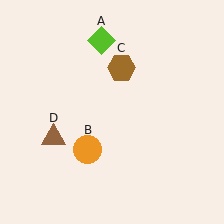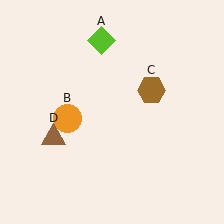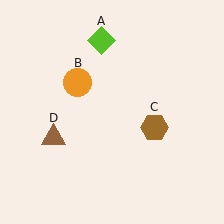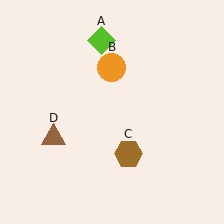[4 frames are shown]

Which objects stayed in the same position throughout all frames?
Lime diamond (object A) and brown triangle (object D) remained stationary.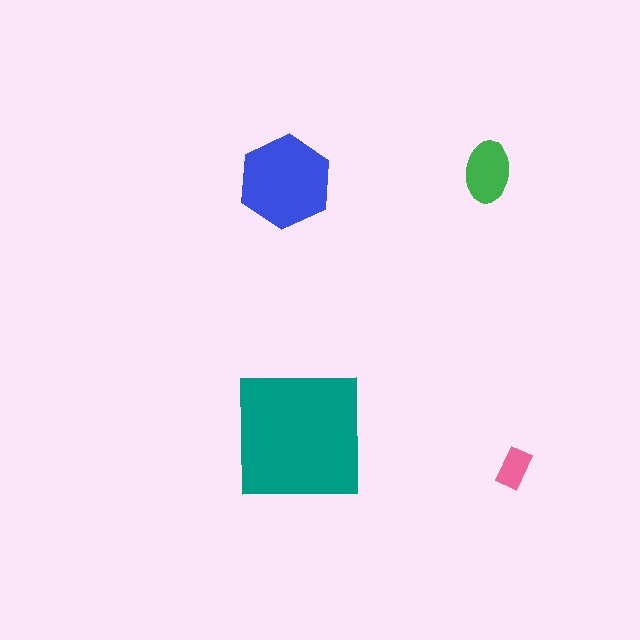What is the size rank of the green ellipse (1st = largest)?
3rd.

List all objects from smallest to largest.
The pink rectangle, the green ellipse, the blue hexagon, the teal square.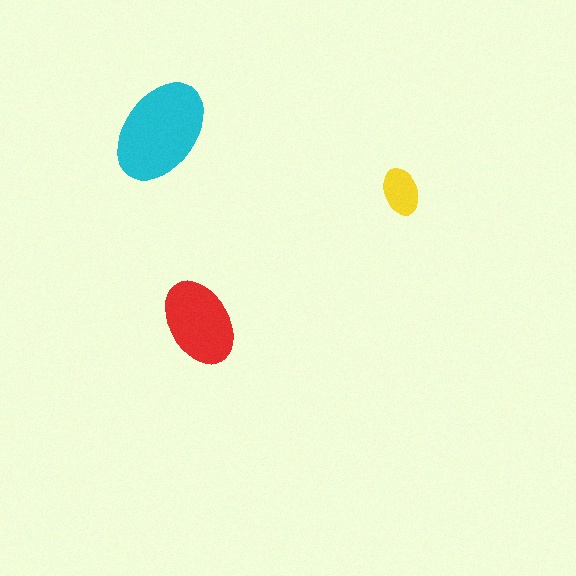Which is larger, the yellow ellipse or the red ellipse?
The red one.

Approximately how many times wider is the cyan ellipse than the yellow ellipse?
About 2 times wider.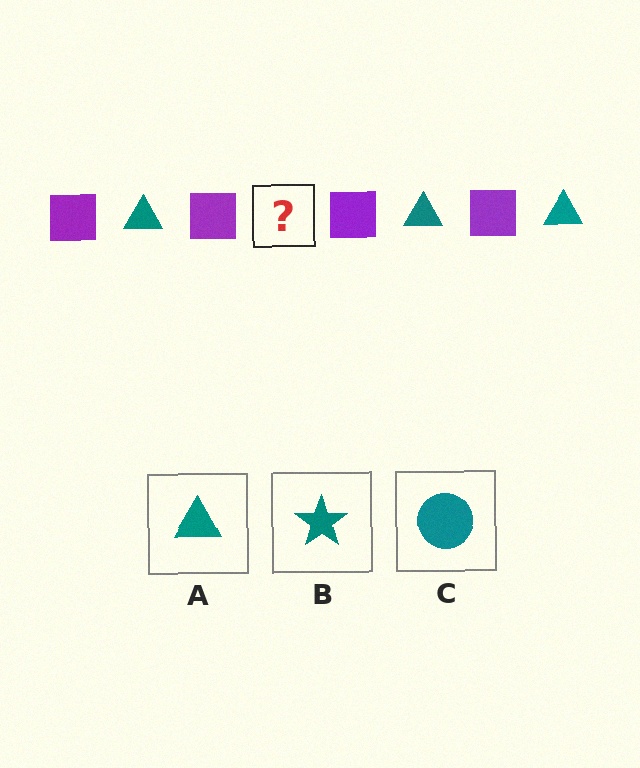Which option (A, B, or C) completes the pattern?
A.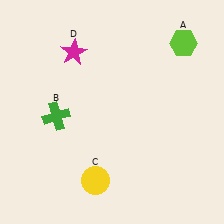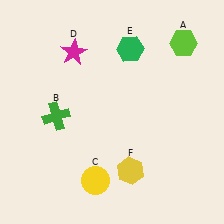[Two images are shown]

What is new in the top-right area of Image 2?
A green hexagon (E) was added in the top-right area of Image 2.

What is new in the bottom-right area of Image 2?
A yellow hexagon (F) was added in the bottom-right area of Image 2.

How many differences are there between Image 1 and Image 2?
There are 2 differences between the two images.